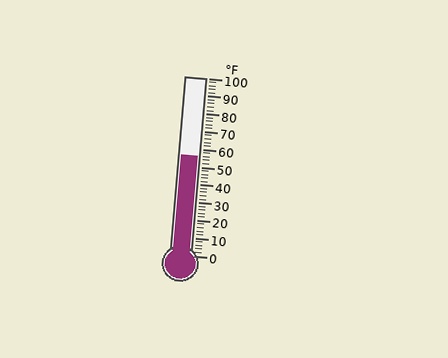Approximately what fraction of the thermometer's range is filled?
The thermometer is filled to approximately 55% of its range.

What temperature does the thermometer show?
The thermometer shows approximately 56°F.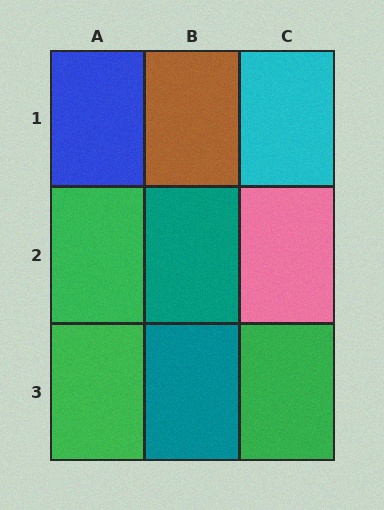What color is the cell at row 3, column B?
Teal.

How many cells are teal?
2 cells are teal.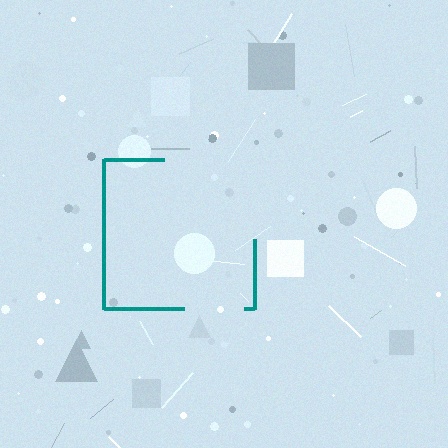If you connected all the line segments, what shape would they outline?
They would outline a square.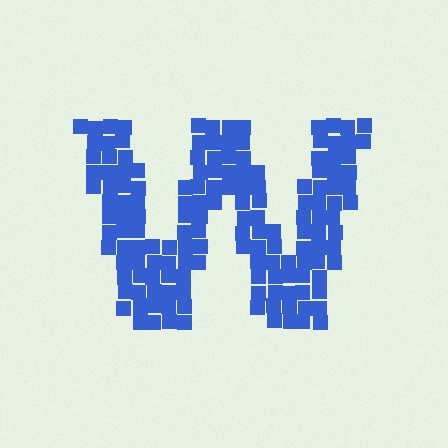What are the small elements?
The small elements are squares.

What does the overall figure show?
The overall figure shows the letter W.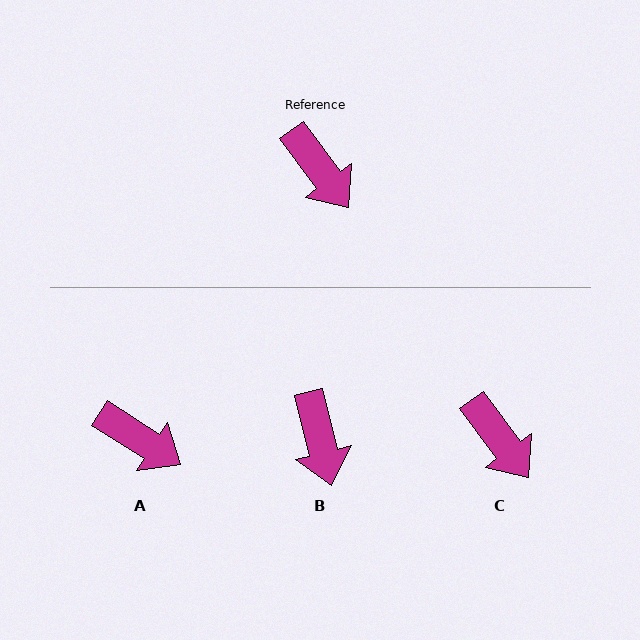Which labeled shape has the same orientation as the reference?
C.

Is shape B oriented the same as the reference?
No, it is off by about 22 degrees.